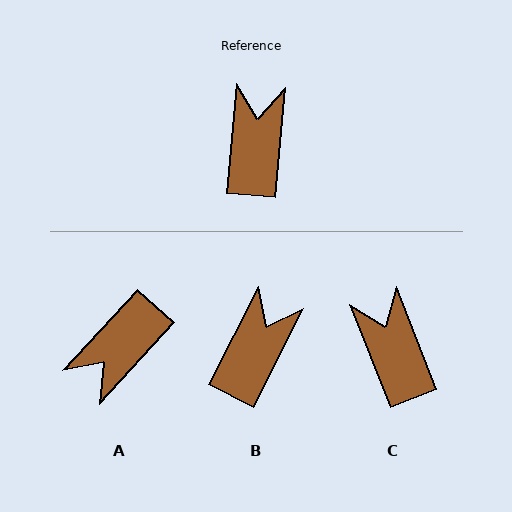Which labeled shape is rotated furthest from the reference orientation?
A, about 142 degrees away.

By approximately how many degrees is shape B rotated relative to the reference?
Approximately 22 degrees clockwise.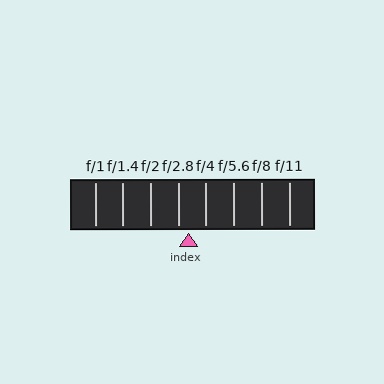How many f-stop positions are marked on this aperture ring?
There are 8 f-stop positions marked.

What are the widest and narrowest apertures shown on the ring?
The widest aperture shown is f/1 and the narrowest is f/11.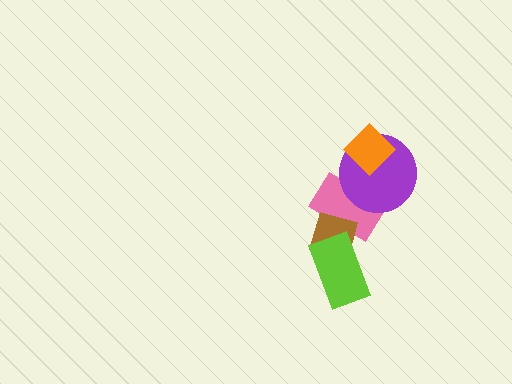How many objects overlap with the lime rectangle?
1 object overlaps with the lime rectangle.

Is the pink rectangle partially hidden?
Yes, it is partially covered by another shape.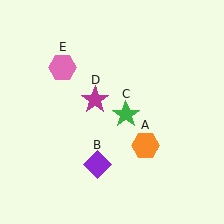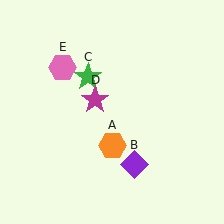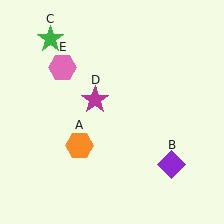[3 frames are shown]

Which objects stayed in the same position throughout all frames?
Magenta star (object D) and pink hexagon (object E) remained stationary.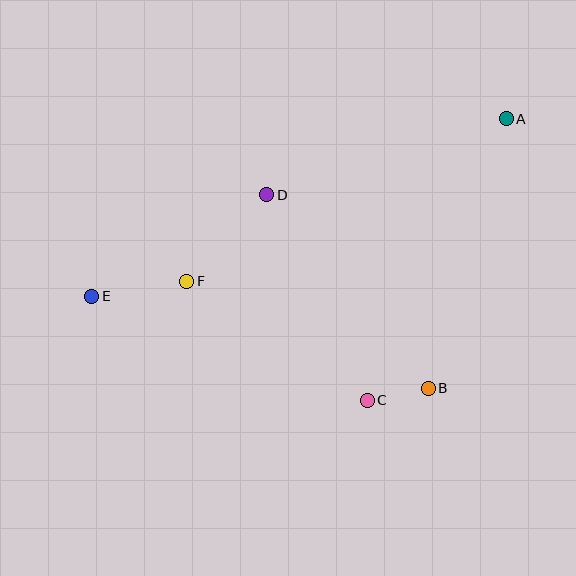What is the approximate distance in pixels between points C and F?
The distance between C and F is approximately 216 pixels.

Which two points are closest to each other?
Points B and C are closest to each other.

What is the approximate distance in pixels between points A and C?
The distance between A and C is approximately 314 pixels.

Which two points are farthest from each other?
Points A and E are farthest from each other.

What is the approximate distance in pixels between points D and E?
The distance between D and E is approximately 203 pixels.